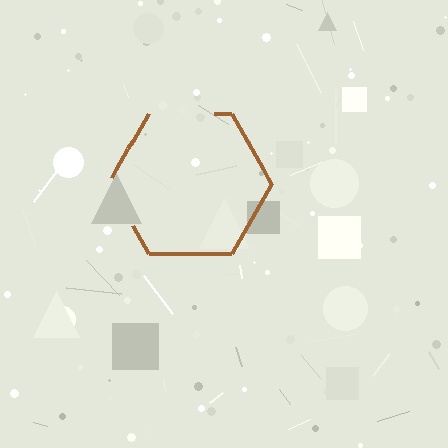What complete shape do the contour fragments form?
The contour fragments form a hexagon.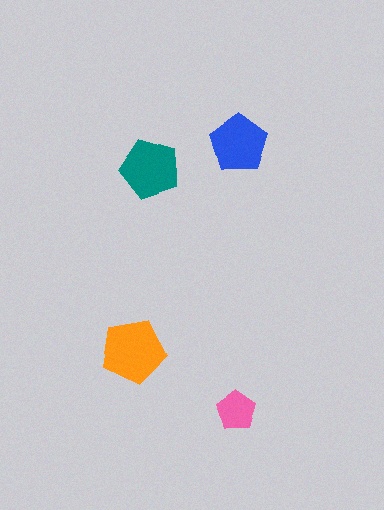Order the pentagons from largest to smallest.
the orange one, the teal one, the blue one, the pink one.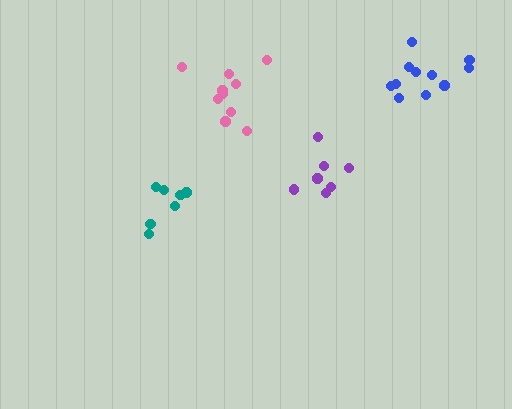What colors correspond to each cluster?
The clusters are colored: teal, purple, blue, pink.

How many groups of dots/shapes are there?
There are 4 groups.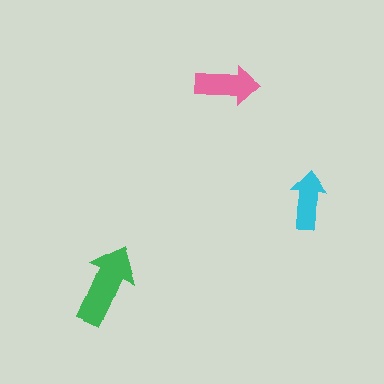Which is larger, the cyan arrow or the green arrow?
The green one.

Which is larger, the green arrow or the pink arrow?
The green one.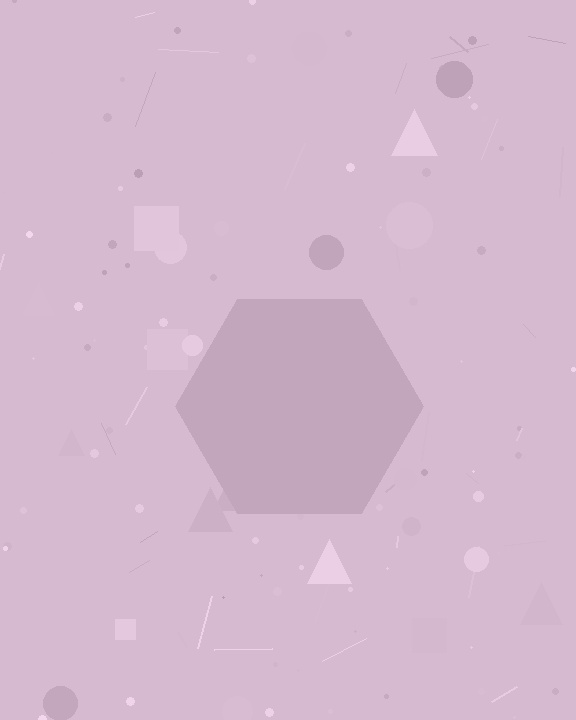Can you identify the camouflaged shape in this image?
The camouflaged shape is a hexagon.